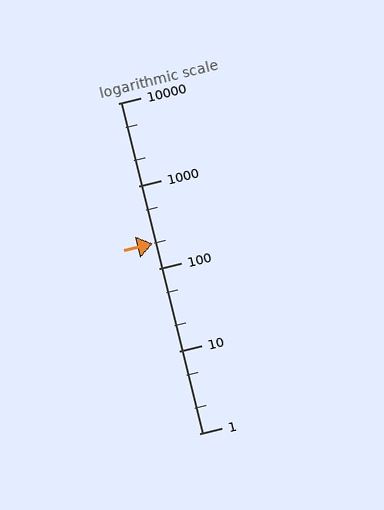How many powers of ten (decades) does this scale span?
The scale spans 4 decades, from 1 to 10000.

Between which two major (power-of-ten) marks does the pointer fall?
The pointer is between 100 and 1000.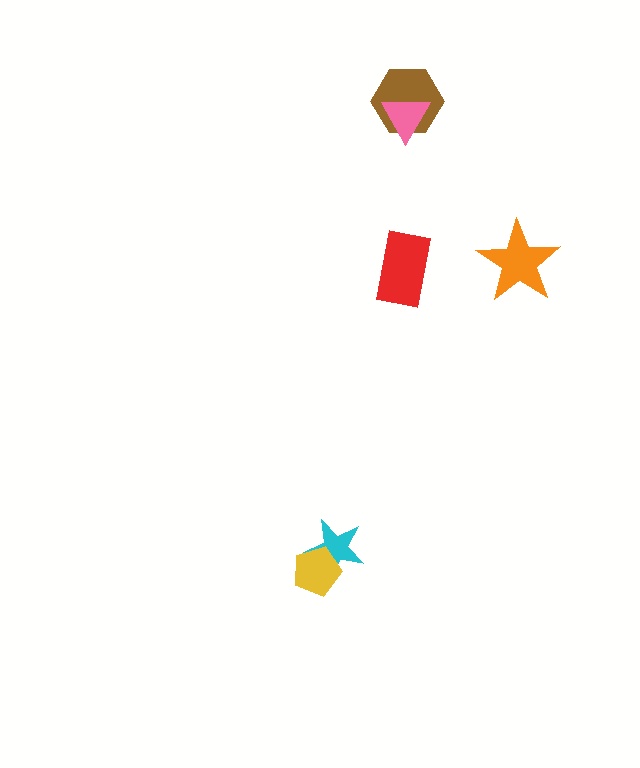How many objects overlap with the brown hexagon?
1 object overlaps with the brown hexagon.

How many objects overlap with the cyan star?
1 object overlaps with the cyan star.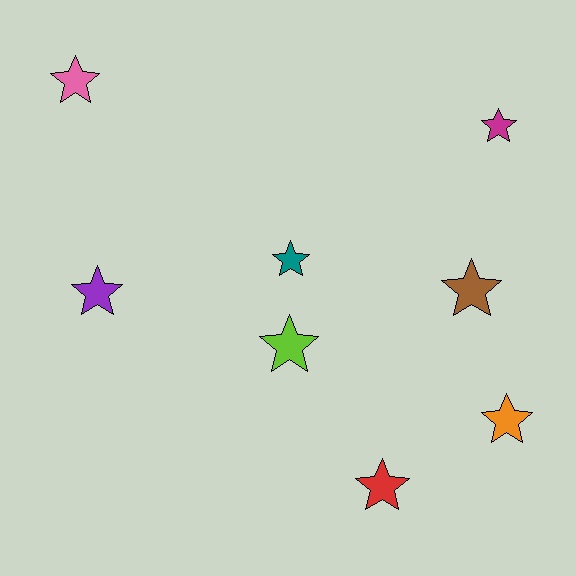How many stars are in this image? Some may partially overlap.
There are 8 stars.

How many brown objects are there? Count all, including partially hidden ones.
There is 1 brown object.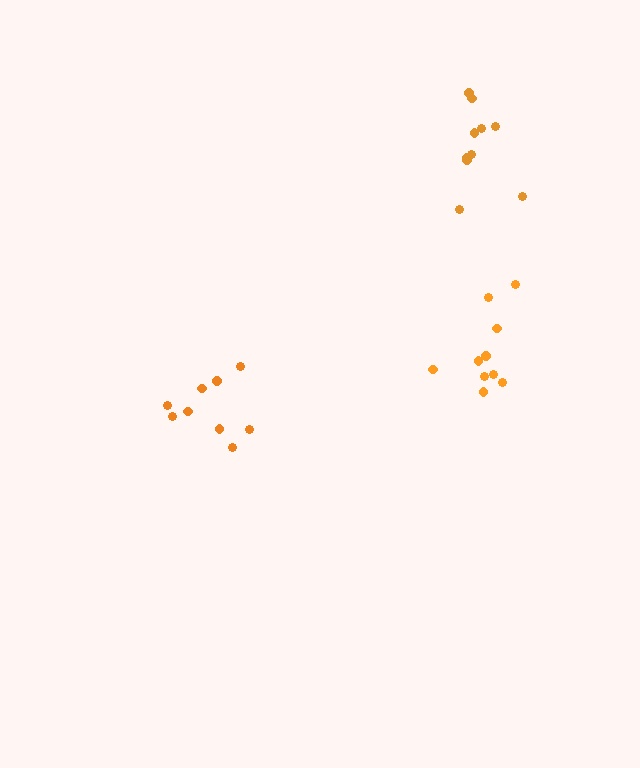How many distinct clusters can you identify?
There are 3 distinct clusters.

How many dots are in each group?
Group 1: 9 dots, Group 2: 10 dots, Group 3: 10 dots (29 total).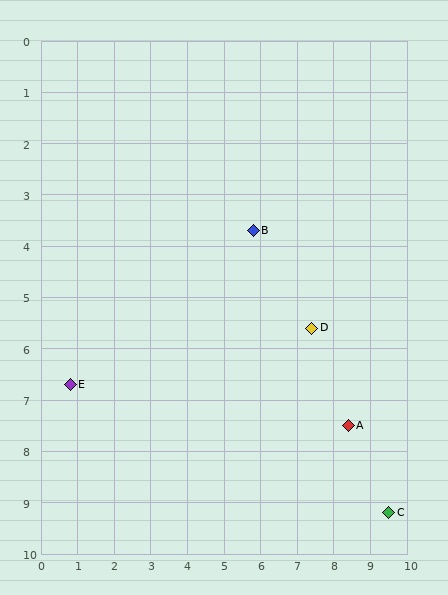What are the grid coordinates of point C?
Point C is at approximately (9.5, 9.2).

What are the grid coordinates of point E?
Point E is at approximately (0.8, 6.7).